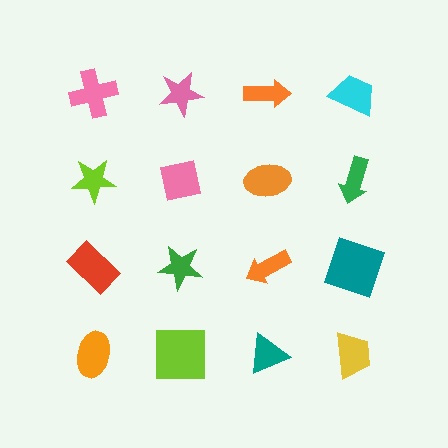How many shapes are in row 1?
4 shapes.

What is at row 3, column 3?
An orange arrow.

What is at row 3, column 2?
A green star.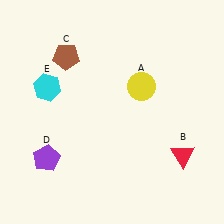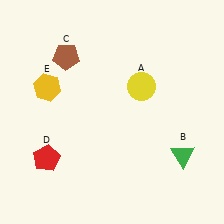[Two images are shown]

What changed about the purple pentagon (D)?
In Image 1, D is purple. In Image 2, it changed to red.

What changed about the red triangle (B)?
In Image 1, B is red. In Image 2, it changed to green.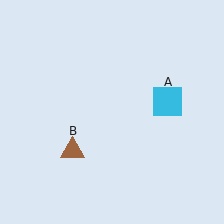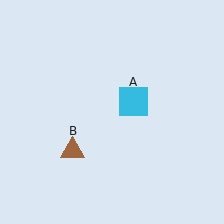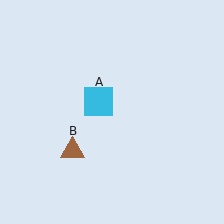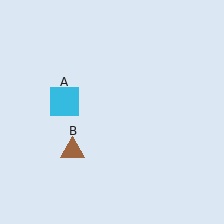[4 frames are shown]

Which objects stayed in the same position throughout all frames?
Brown triangle (object B) remained stationary.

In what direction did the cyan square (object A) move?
The cyan square (object A) moved left.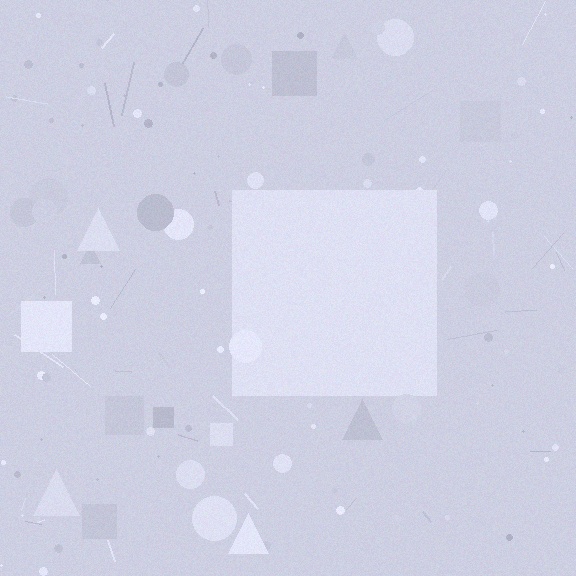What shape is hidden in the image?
A square is hidden in the image.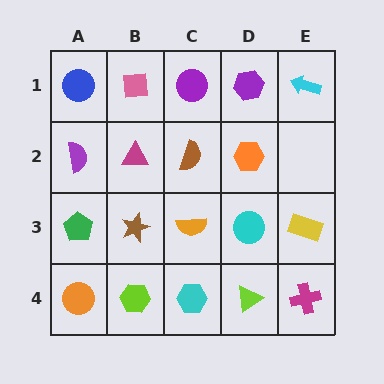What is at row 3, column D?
A cyan circle.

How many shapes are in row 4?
5 shapes.